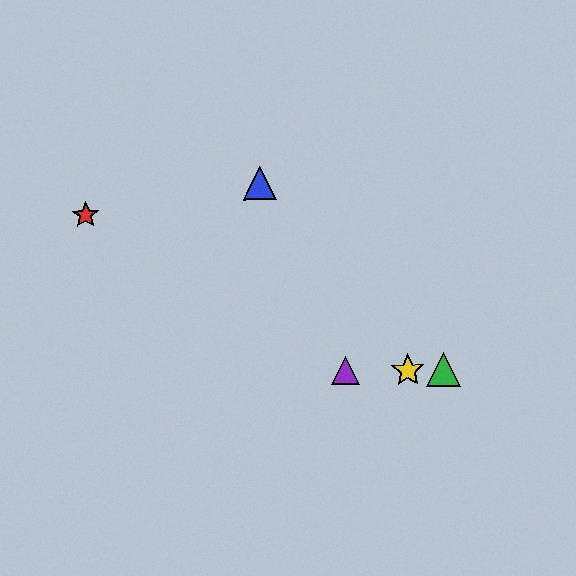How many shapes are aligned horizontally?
3 shapes (the green triangle, the yellow star, the purple triangle) are aligned horizontally.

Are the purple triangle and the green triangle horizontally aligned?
Yes, both are at y≈371.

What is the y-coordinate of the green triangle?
The green triangle is at y≈370.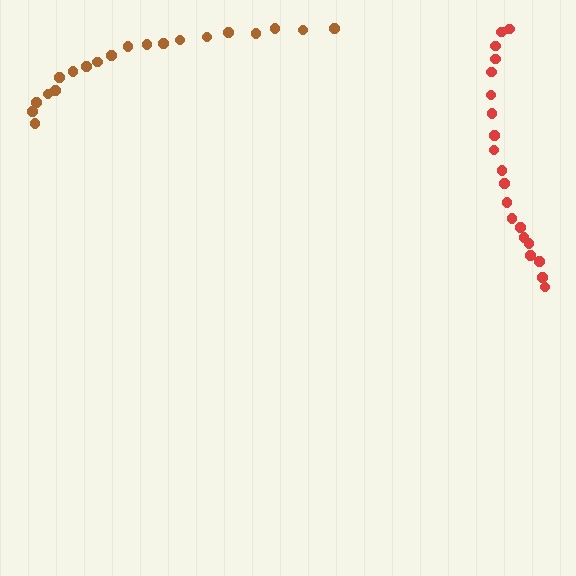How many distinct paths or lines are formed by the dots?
There are 2 distinct paths.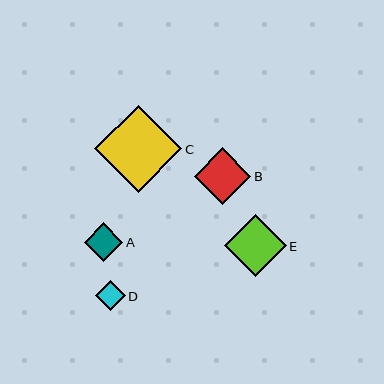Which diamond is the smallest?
Diamond D is the smallest with a size of approximately 30 pixels.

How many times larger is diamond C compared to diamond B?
Diamond C is approximately 1.5 times the size of diamond B.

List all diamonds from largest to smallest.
From largest to smallest: C, E, B, A, D.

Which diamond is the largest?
Diamond C is the largest with a size of approximately 87 pixels.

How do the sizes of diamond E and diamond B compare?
Diamond E and diamond B are approximately the same size.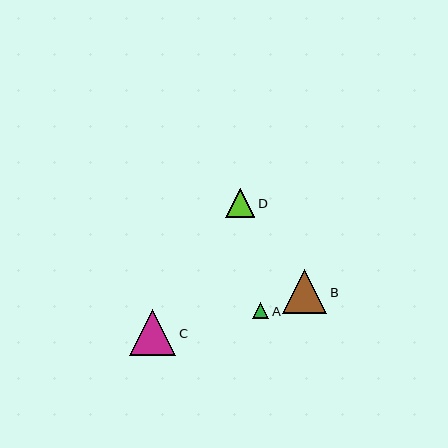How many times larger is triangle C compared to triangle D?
Triangle C is approximately 1.6 times the size of triangle D.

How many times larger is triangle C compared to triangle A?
Triangle C is approximately 2.8 times the size of triangle A.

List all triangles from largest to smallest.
From largest to smallest: C, B, D, A.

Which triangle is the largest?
Triangle C is the largest with a size of approximately 46 pixels.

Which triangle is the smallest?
Triangle A is the smallest with a size of approximately 17 pixels.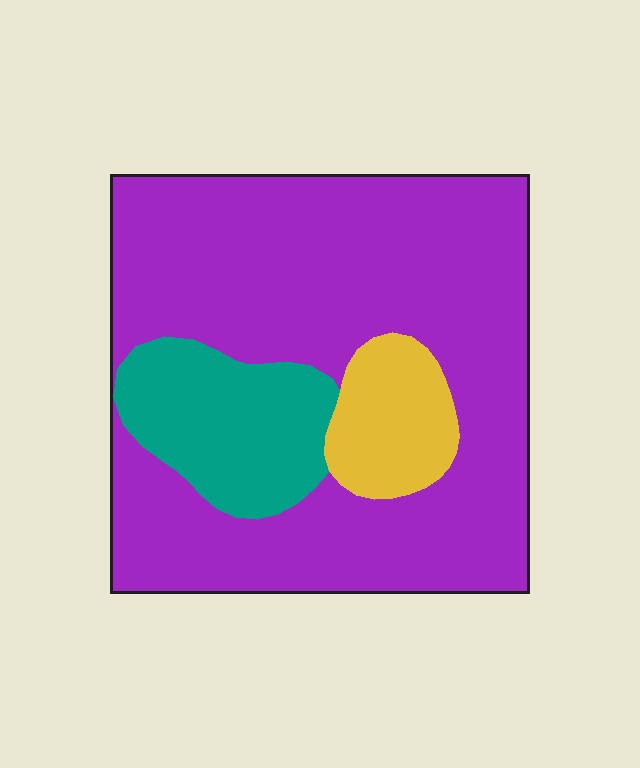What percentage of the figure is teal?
Teal takes up about one sixth (1/6) of the figure.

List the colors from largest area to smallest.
From largest to smallest: purple, teal, yellow.